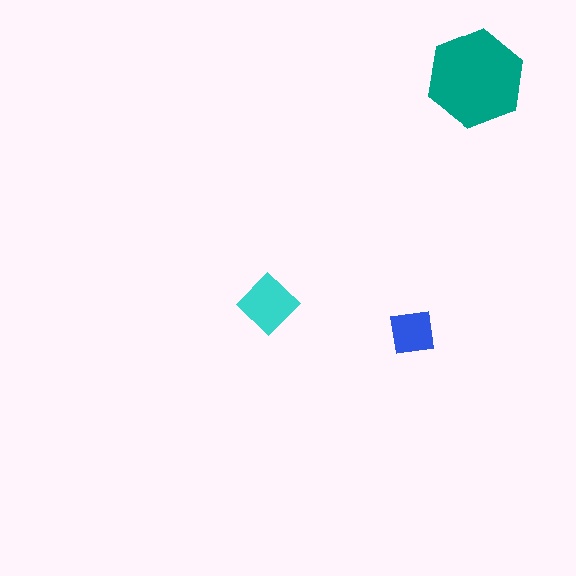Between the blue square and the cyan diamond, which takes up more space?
The cyan diamond.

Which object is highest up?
The teal hexagon is topmost.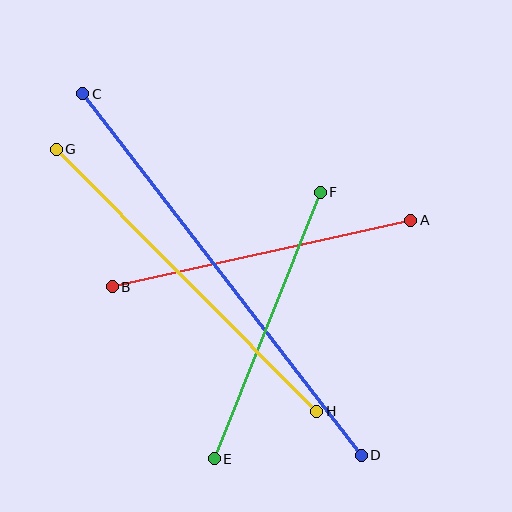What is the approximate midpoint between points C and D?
The midpoint is at approximately (222, 274) pixels.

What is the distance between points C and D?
The distance is approximately 457 pixels.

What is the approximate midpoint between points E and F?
The midpoint is at approximately (267, 326) pixels.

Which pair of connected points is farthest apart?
Points C and D are farthest apart.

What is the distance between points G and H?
The distance is approximately 370 pixels.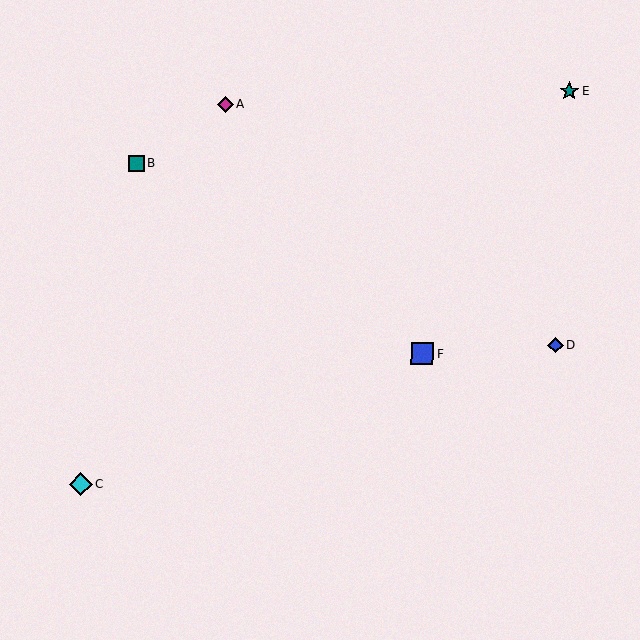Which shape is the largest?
The cyan diamond (labeled C) is the largest.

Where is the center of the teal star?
The center of the teal star is at (569, 91).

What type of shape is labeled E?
Shape E is a teal star.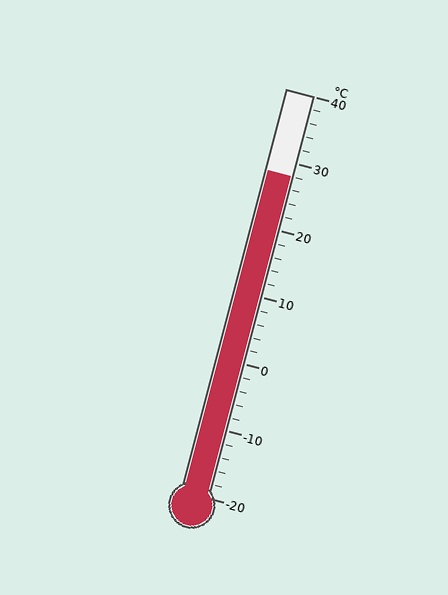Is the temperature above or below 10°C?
The temperature is above 10°C.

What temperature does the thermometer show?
The thermometer shows approximately 28°C.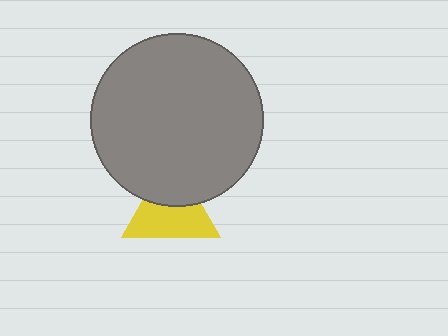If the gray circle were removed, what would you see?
You would see the complete yellow triangle.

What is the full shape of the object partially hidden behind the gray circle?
The partially hidden object is a yellow triangle.